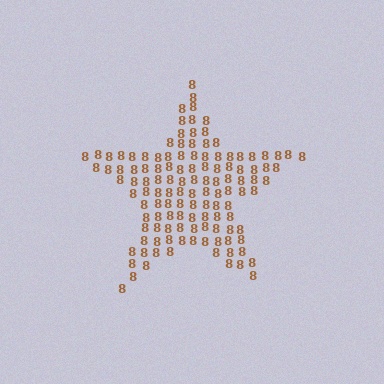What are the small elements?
The small elements are digit 8's.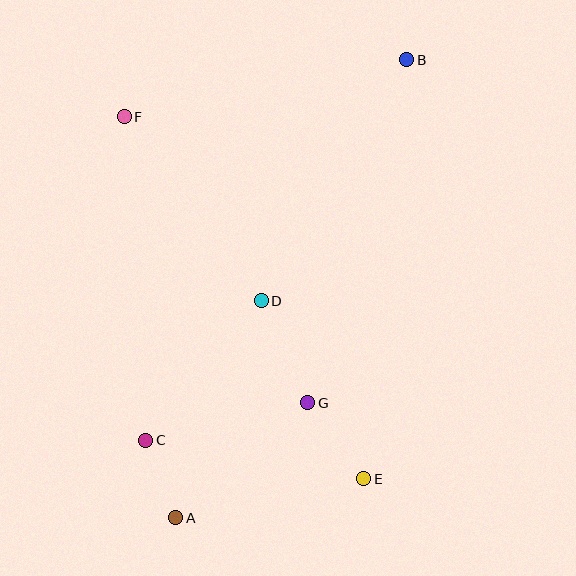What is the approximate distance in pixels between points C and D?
The distance between C and D is approximately 181 pixels.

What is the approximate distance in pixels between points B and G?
The distance between B and G is approximately 357 pixels.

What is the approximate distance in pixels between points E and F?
The distance between E and F is approximately 434 pixels.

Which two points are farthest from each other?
Points A and B are farthest from each other.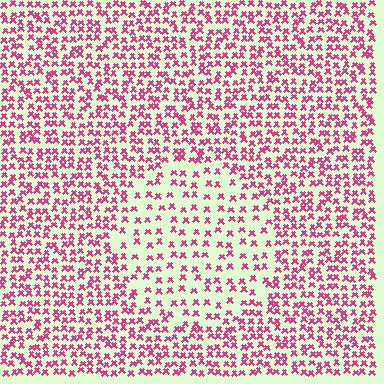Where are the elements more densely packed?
The elements are more densely packed outside the circle boundary.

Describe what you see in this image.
The image contains small magenta elements arranged at two different densities. A circle-shaped region is visible where the elements are less densely packed than the surrounding area.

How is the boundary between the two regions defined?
The boundary is defined by a change in element density (approximately 1.9x ratio). All elements are the same color, size, and shape.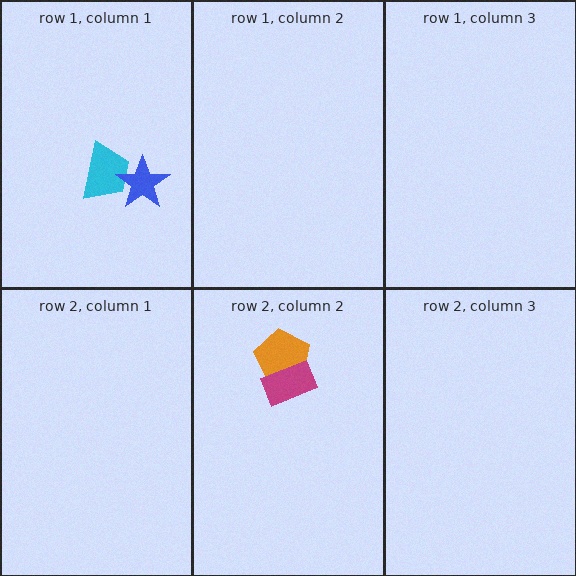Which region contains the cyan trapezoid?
The row 1, column 1 region.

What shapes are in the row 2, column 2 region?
The orange pentagon, the magenta rectangle.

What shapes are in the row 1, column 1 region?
The cyan trapezoid, the blue star.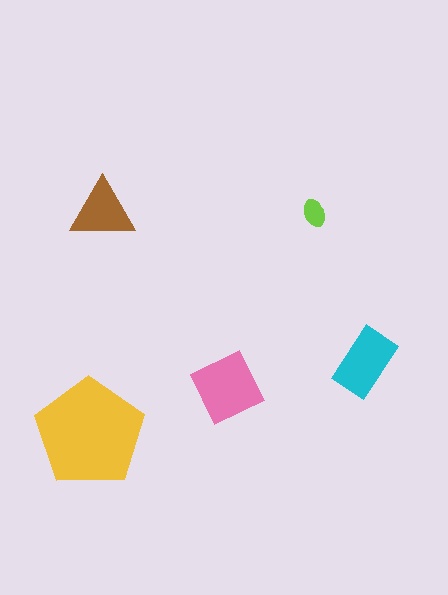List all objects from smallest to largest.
The lime ellipse, the brown triangle, the cyan rectangle, the pink square, the yellow pentagon.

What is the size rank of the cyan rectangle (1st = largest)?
3rd.